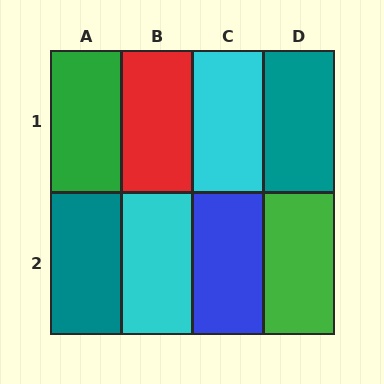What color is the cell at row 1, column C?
Cyan.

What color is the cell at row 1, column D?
Teal.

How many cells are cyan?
2 cells are cyan.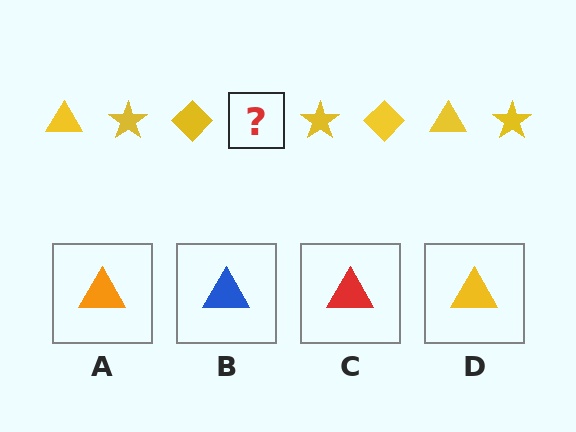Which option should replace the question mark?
Option D.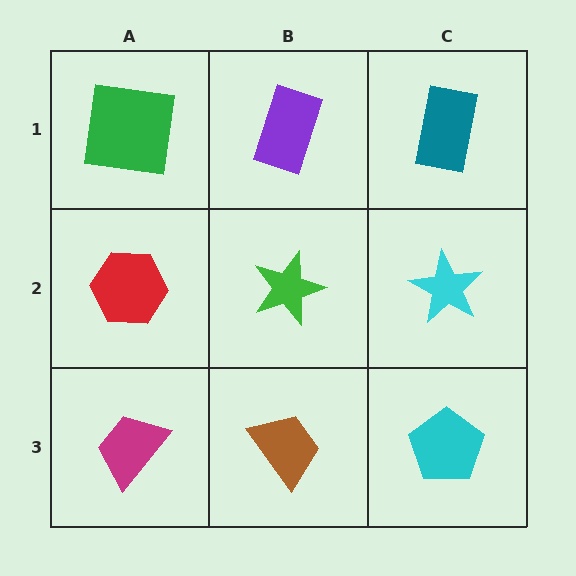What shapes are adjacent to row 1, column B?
A green star (row 2, column B), a green square (row 1, column A), a teal rectangle (row 1, column C).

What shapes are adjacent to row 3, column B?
A green star (row 2, column B), a magenta trapezoid (row 3, column A), a cyan pentagon (row 3, column C).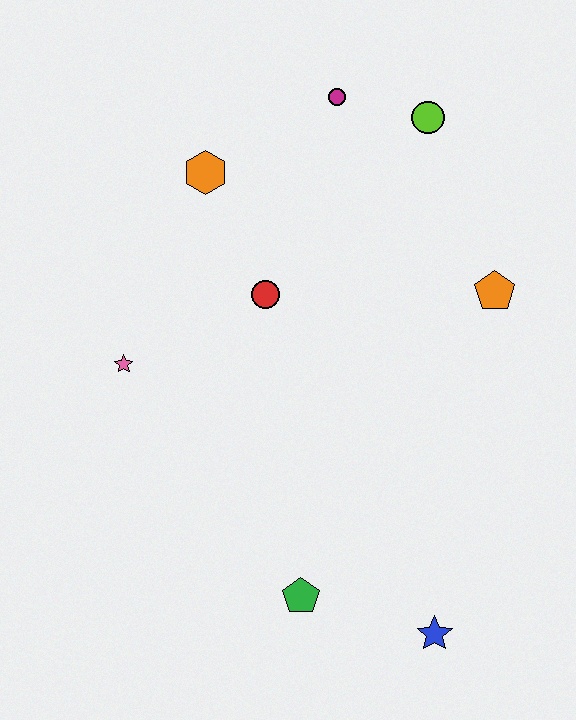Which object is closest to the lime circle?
The magenta circle is closest to the lime circle.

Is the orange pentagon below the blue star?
No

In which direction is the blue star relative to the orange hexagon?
The blue star is below the orange hexagon.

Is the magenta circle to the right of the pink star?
Yes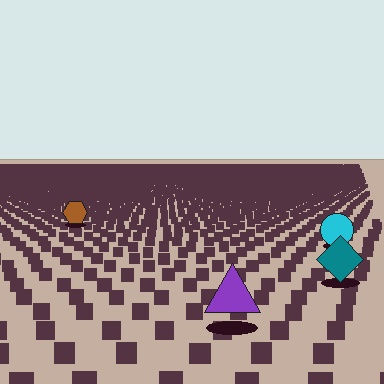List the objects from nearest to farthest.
From nearest to farthest: the purple triangle, the teal diamond, the cyan circle, the brown hexagon.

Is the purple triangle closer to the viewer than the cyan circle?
Yes. The purple triangle is closer — you can tell from the texture gradient: the ground texture is coarser near it.